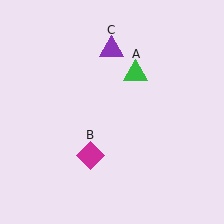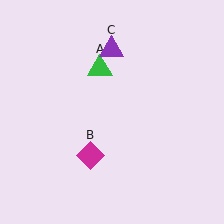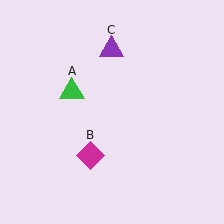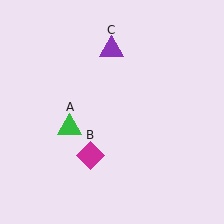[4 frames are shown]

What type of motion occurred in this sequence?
The green triangle (object A) rotated counterclockwise around the center of the scene.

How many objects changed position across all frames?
1 object changed position: green triangle (object A).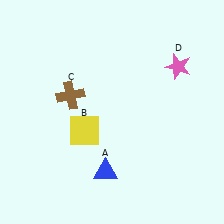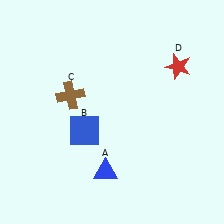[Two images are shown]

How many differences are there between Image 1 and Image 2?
There are 2 differences between the two images.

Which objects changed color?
B changed from yellow to blue. D changed from pink to red.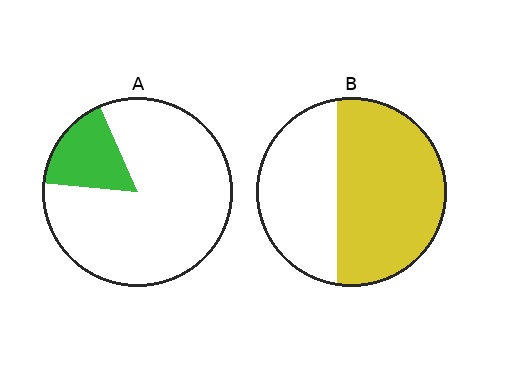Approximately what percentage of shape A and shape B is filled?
A is approximately 15% and B is approximately 60%.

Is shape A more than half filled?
No.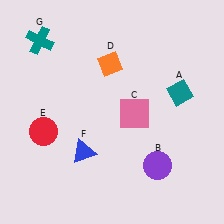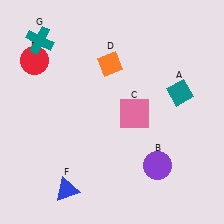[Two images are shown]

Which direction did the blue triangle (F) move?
The blue triangle (F) moved down.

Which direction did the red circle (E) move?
The red circle (E) moved up.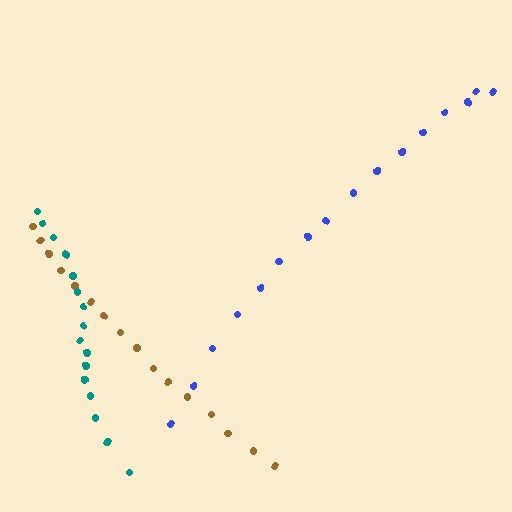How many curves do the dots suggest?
There are 3 distinct paths.